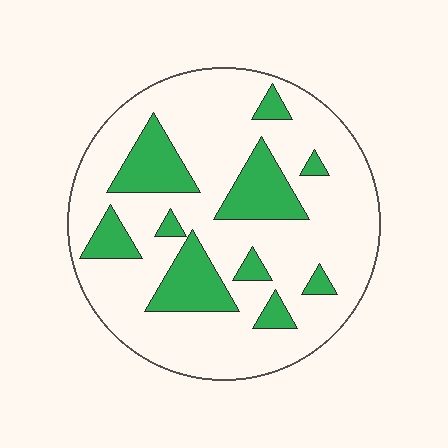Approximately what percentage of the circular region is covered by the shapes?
Approximately 25%.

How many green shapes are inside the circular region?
10.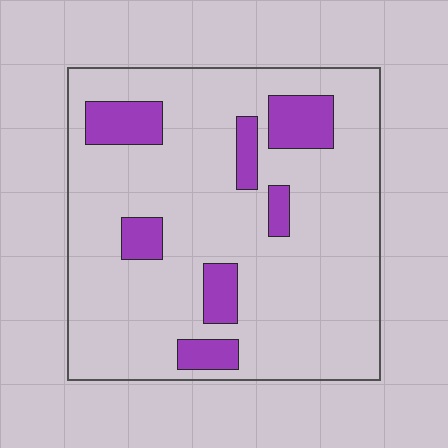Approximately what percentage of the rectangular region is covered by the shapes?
Approximately 15%.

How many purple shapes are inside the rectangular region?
7.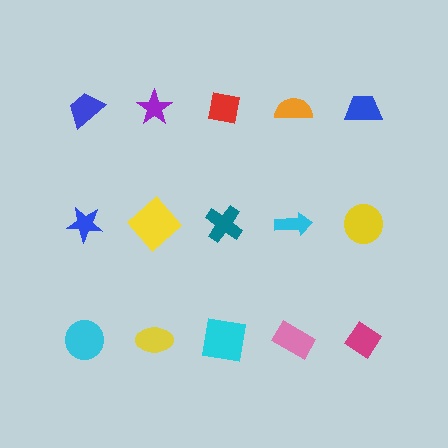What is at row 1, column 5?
A blue trapezoid.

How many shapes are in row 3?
5 shapes.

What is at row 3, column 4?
A pink rectangle.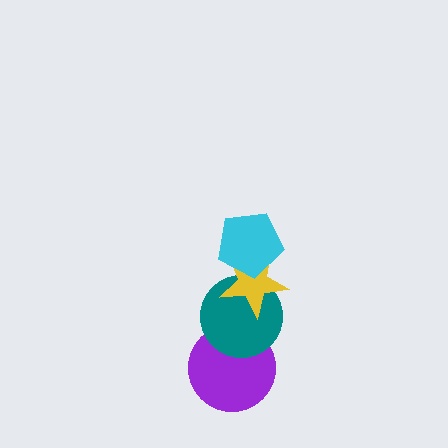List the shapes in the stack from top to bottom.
From top to bottom: the cyan pentagon, the yellow star, the teal circle, the purple circle.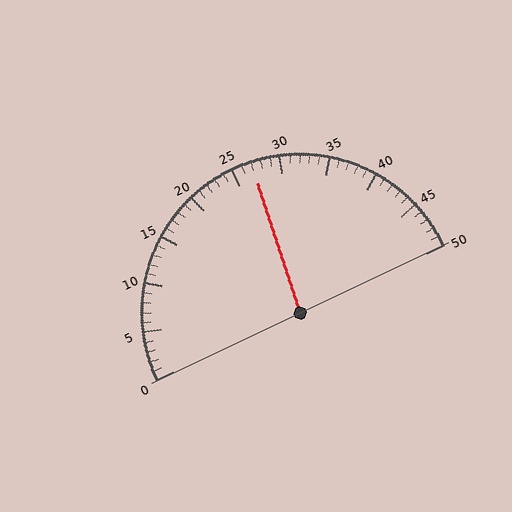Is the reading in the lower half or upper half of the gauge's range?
The reading is in the upper half of the range (0 to 50).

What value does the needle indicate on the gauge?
The needle indicates approximately 27.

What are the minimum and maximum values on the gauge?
The gauge ranges from 0 to 50.